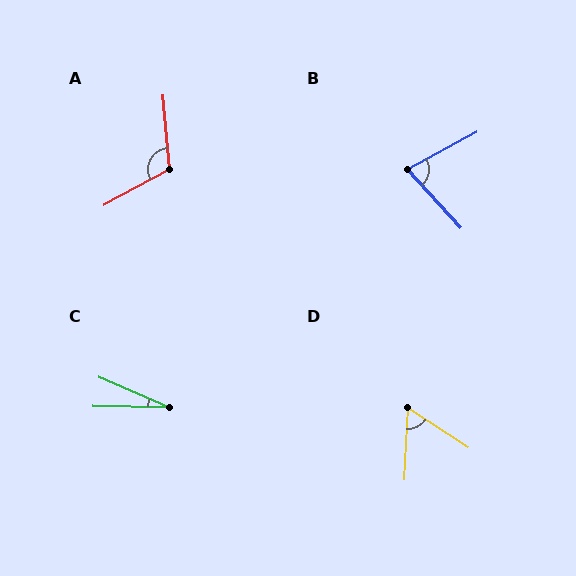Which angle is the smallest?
C, at approximately 22 degrees.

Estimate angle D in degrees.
Approximately 59 degrees.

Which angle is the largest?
A, at approximately 113 degrees.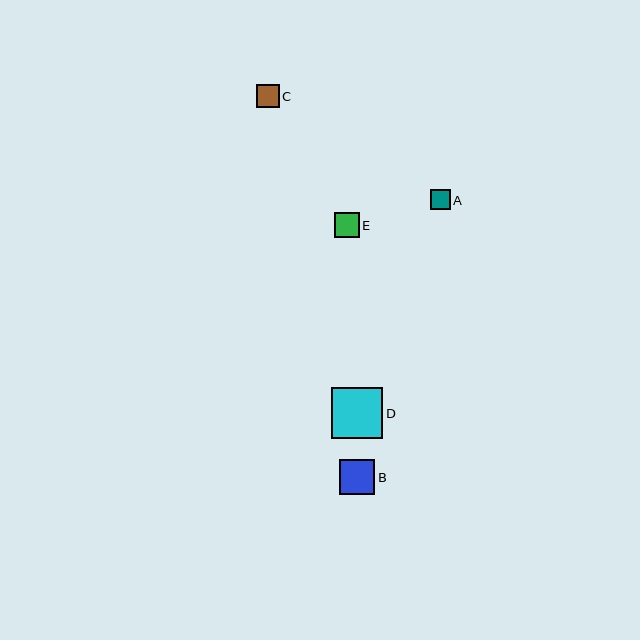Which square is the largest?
Square D is the largest with a size of approximately 51 pixels.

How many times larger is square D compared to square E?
Square D is approximately 2.0 times the size of square E.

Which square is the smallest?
Square A is the smallest with a size of approximately 20 pixels.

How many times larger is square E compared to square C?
Square E is approximately 1.1 times the size of square C.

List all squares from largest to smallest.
From largest to smallest: D, B, E, C, A.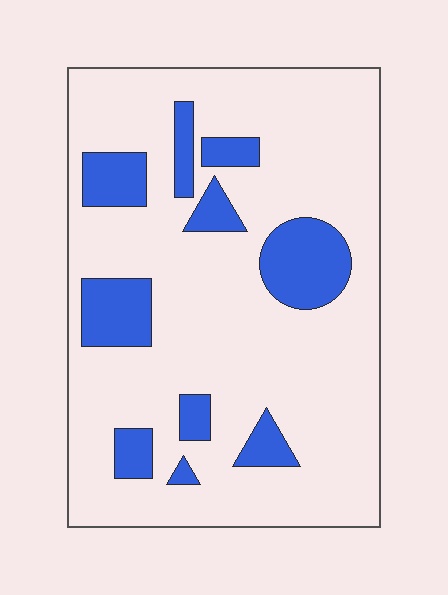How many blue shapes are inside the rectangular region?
10.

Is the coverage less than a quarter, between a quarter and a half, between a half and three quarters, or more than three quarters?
Less than a quarter.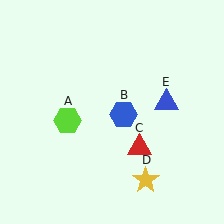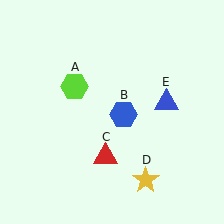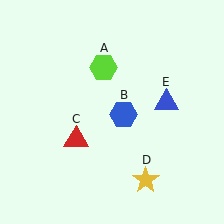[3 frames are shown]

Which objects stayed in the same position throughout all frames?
Blue hexagon (object B) and yellow star (object D) and blue triangle (object E) remained stationary.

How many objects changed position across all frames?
2 objects changed position: lime hexagon (object A), red triangle (object C).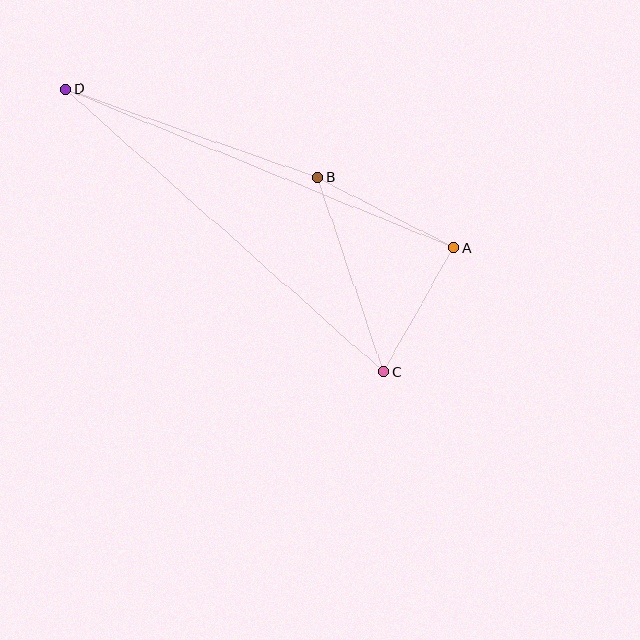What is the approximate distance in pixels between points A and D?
The distance between A and D is approximately 420 pixels.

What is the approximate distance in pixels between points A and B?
The distance between A and B is approximately 153 pixels.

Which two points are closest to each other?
Points A and C are closest to each other.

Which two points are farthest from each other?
Points C and D are farthest from each other.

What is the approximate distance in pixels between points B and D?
The distance between B and D is approximately 267 pixels.